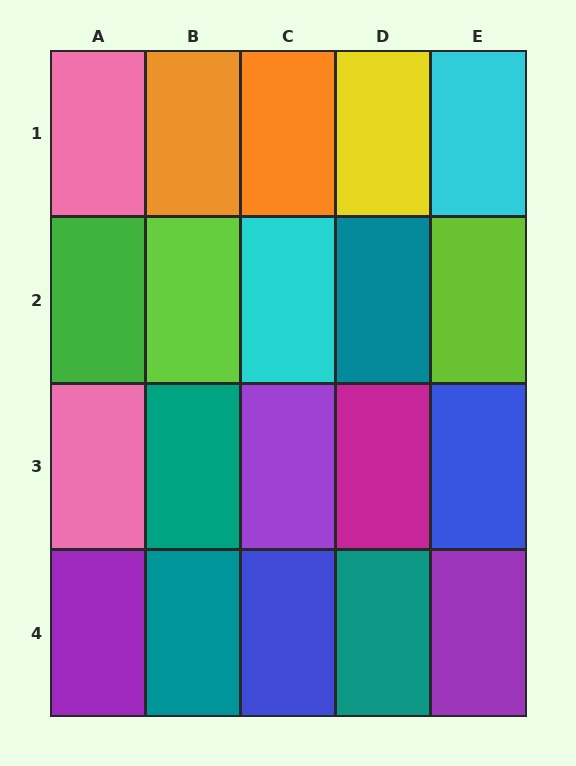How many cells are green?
1 cell is green.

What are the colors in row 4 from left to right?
Purple, teal, blue, teal, purple.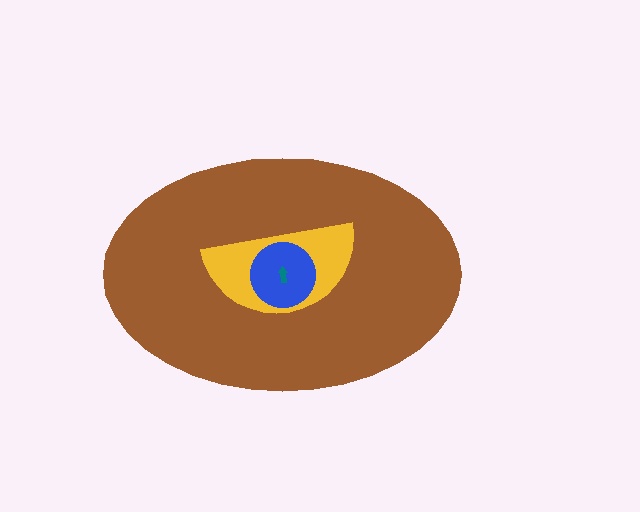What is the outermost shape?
The brown ellipse.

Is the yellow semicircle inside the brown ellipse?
Yes.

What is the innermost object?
The teal arrow.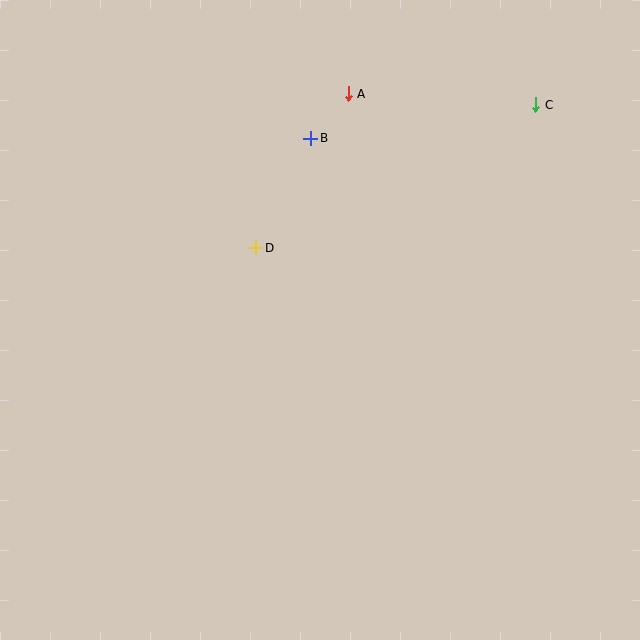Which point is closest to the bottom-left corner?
Point D is closest to the bottom-left corner.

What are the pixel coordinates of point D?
Point D is at (256, 248).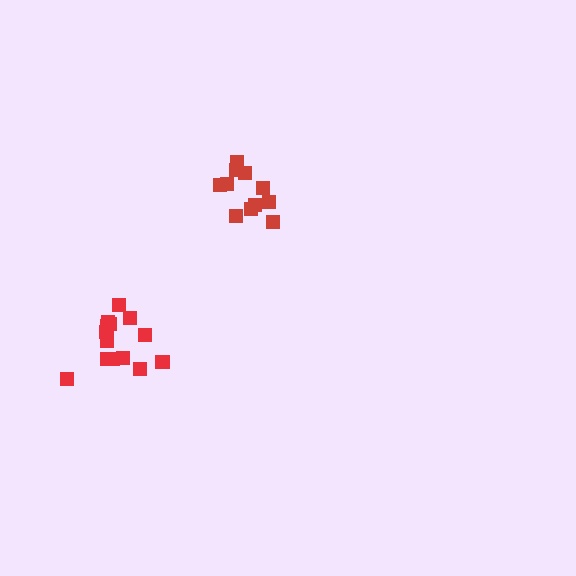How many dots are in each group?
Group 1: 14 dots, Group 2: 11 dots (25 total).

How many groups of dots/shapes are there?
There are 2 groups.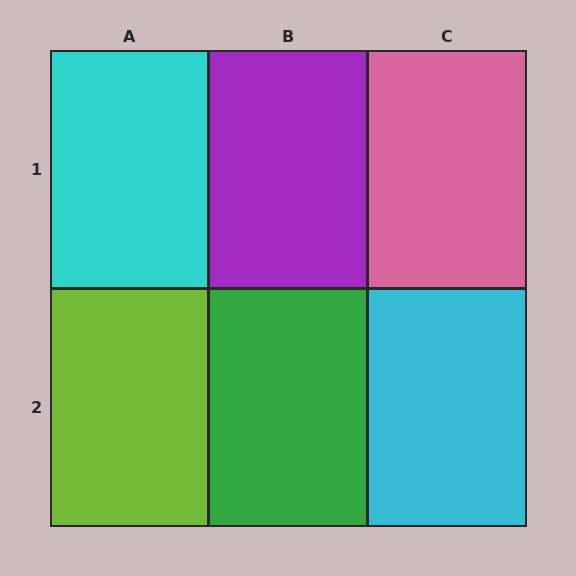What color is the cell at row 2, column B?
Green.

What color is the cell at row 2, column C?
Cyan.